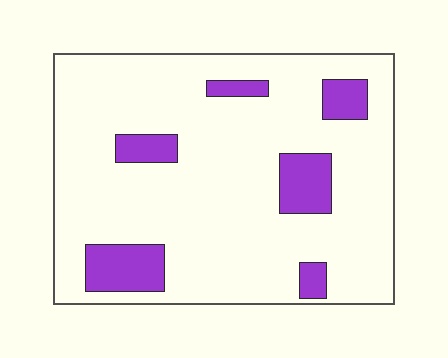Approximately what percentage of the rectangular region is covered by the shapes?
Approximately 15%.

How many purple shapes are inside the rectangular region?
6.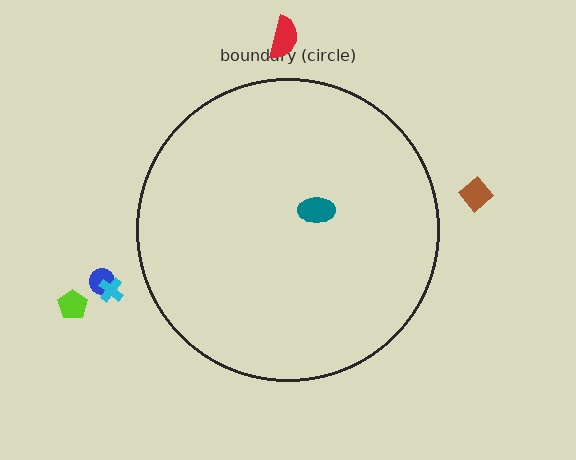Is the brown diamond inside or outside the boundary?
Outside.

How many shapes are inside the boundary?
1 inside, 5 outside.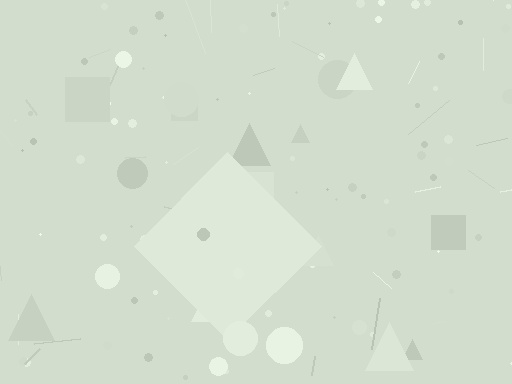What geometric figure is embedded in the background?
A diamond is embedded in the background.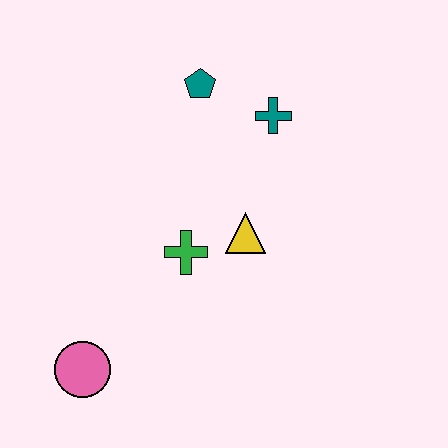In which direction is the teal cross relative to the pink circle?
The teal cross is above the pink circle.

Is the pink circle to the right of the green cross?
No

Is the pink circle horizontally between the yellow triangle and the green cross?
No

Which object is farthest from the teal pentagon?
The pink circle is farthest from the teal pentagon.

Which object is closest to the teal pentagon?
The teal cross is closest to the teal pentagon.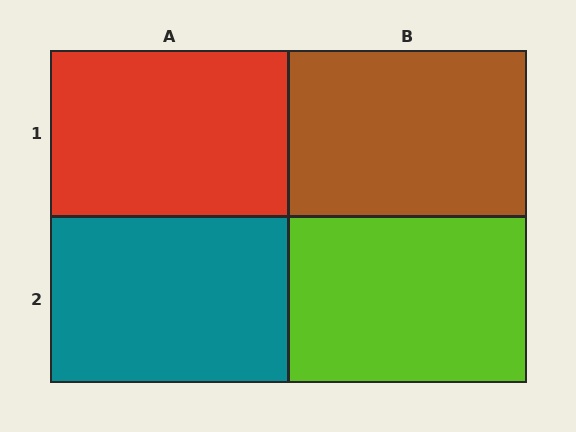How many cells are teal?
1 cell is teal.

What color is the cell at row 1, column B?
Brown.